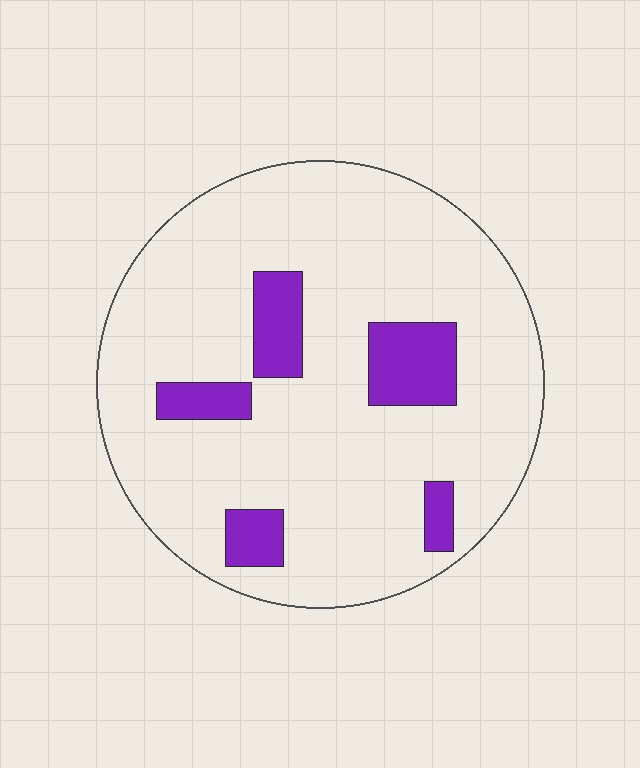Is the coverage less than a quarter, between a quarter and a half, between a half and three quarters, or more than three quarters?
Less than a quarter.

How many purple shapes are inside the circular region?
5.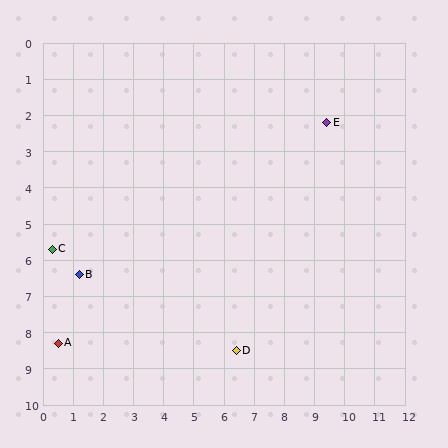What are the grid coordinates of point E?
Point E is at approximately (9.4, 2.2).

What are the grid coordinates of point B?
Point B is at approximately (1.2, 6.4).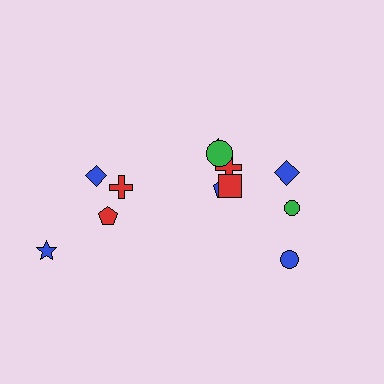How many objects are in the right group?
There are 8 objects.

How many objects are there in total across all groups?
There are 12 objects.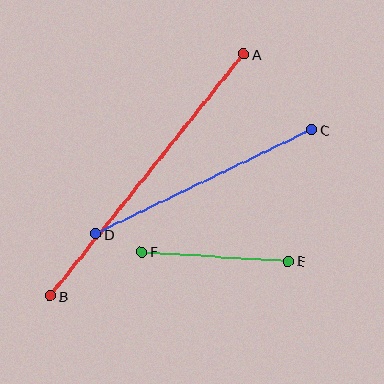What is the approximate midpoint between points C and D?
The midpoint is at approximately (204, 182) pixels.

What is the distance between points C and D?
The distance is approximately 240 pixels.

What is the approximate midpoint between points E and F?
The midpoint is at approximately (215, 257) pixels.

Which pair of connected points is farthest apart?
Points A and B are farthest apart.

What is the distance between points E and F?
The distance is approximately 147 pixels.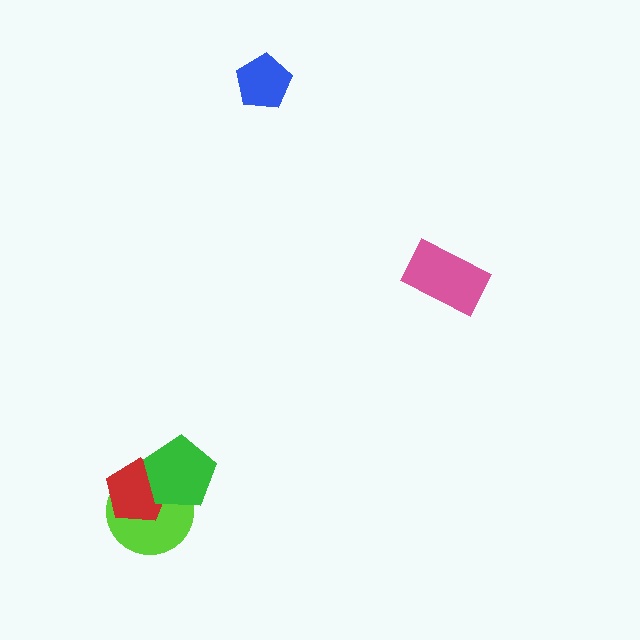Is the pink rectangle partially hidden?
No, no other shape covers it.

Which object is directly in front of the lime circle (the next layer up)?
The red pentagon is directly in front of the lime circle.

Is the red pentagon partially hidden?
Yes, it is partially covered by another shape.